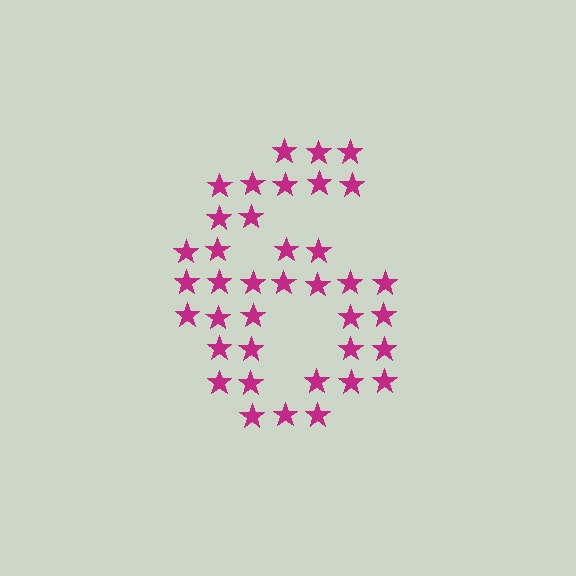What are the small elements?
The small elements are stars.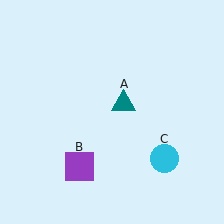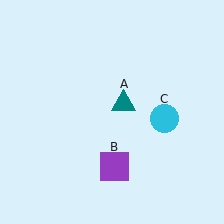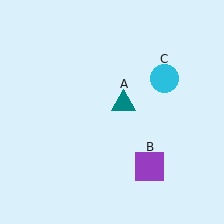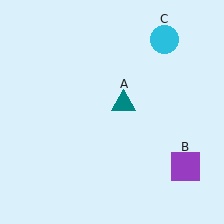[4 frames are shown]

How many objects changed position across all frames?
2 objects changed position: purple square (object B), cyan circle (object C).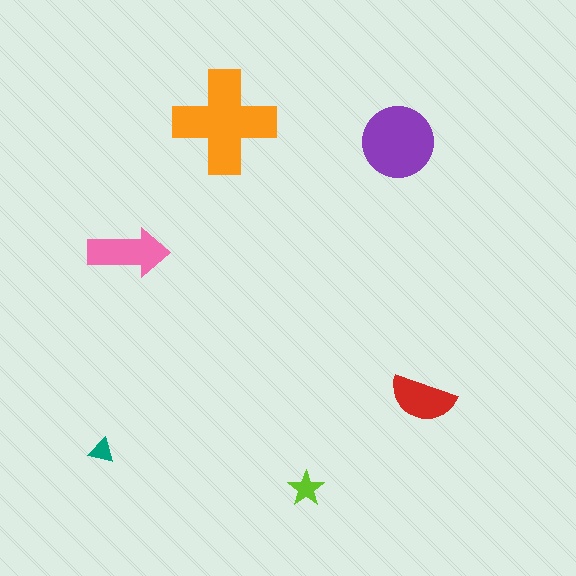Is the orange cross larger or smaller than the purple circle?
Larger.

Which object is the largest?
The orange cross.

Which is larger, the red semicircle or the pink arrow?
The pink arrow.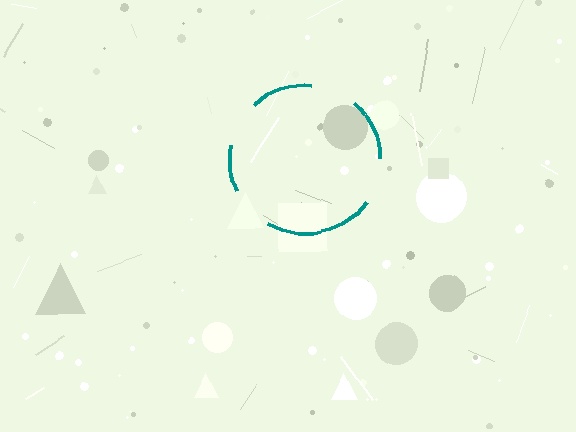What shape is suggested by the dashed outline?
The dashed outline suggests a circle.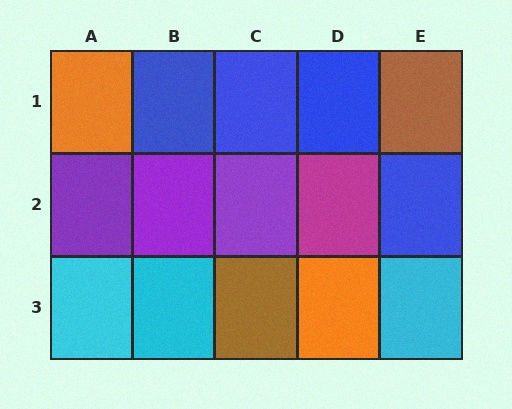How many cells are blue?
4 cells are blue.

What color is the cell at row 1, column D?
Blue.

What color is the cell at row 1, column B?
Blue.